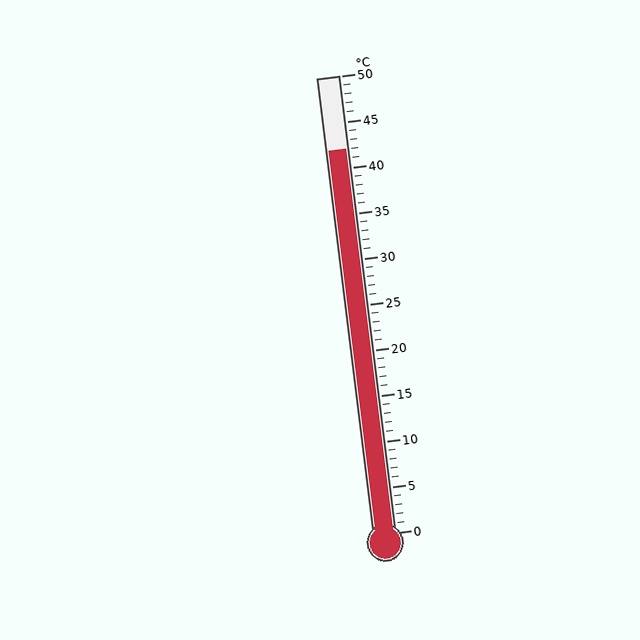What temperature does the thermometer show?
The thermometer shows approximately 42°C.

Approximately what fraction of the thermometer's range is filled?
The thermometer is filled to approximately 85% of its range.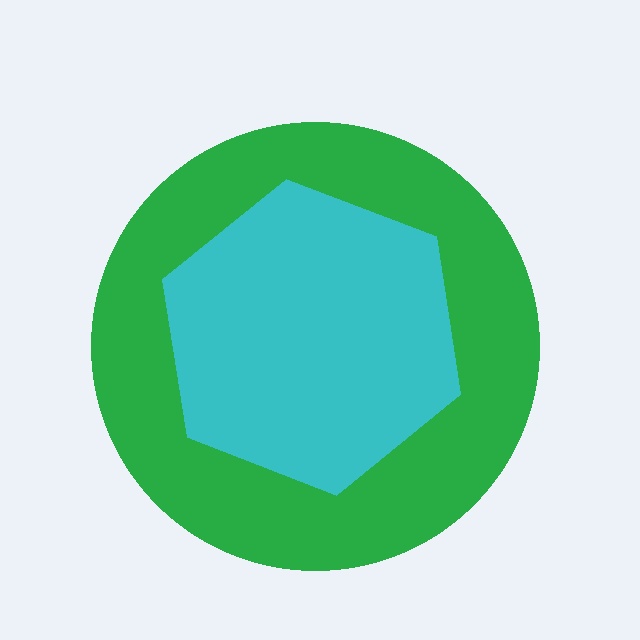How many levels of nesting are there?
2.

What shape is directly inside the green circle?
The cyan hexagon.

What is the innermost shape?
The cyan hexagon.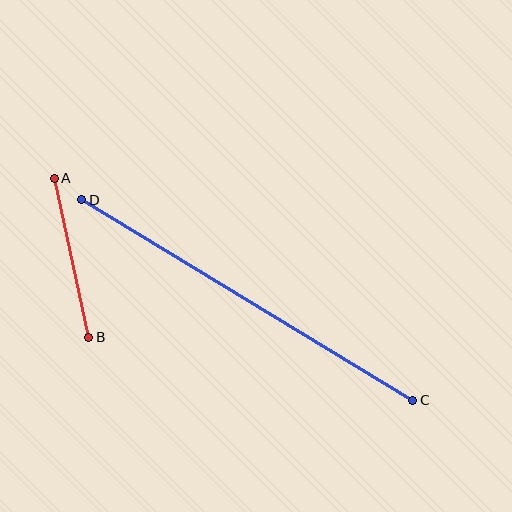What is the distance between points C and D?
The distance is approximately 387 pixels.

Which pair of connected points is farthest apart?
Points C and D are farthest apart.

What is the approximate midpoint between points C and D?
The midpoint is at approximately (247, 300) pixels.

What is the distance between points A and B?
The distance is approximately 163 pixels.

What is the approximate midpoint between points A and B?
The midpoint is at approximately (71, 258) pixels.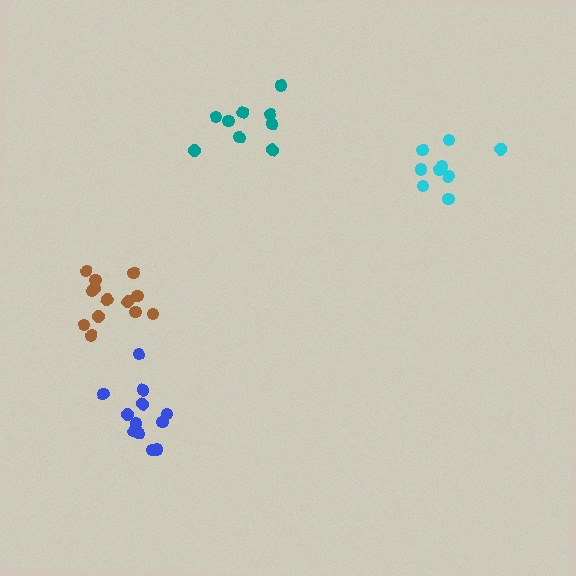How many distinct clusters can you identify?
There are 4 distinct clusters.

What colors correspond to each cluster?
The clusters are colored: brown, teal, blue, cyan.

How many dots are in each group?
Group 1: 13 dots, Group 2: 9 dots, Group 3: 13 dots, Group 4: 9 dots (44 total).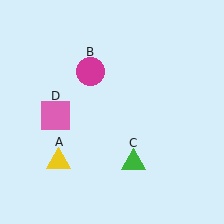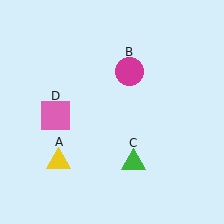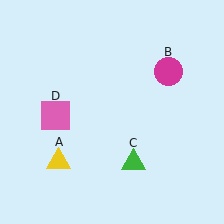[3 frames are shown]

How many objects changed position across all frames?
1 object changed position: magenta circle (object B).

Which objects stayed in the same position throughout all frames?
Yellow triangle (object A) and green triangle (object C) and pink square (object D) remained stationary.